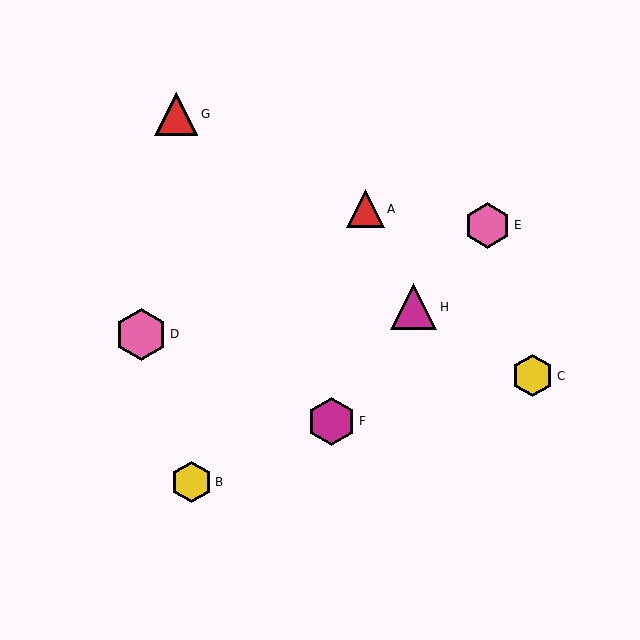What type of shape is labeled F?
Shape F is a magenta hexagon.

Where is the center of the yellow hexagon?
The center of the yellow hexagon is at (192, 482).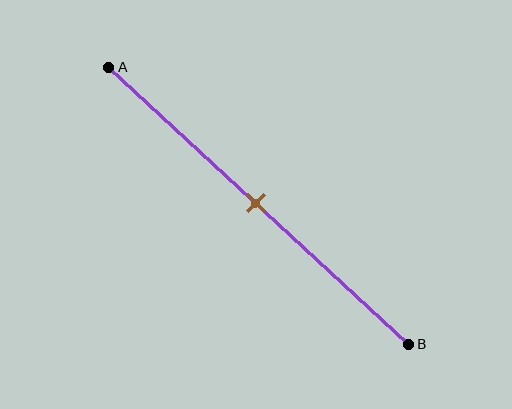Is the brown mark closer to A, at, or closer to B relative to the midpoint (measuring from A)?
The brown mark is approximately at the midpoint of segment AB.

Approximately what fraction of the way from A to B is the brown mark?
The brown mark is approximately 50% of the way from A to B.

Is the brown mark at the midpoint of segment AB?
Yes, the mark is approximately at the midpoint.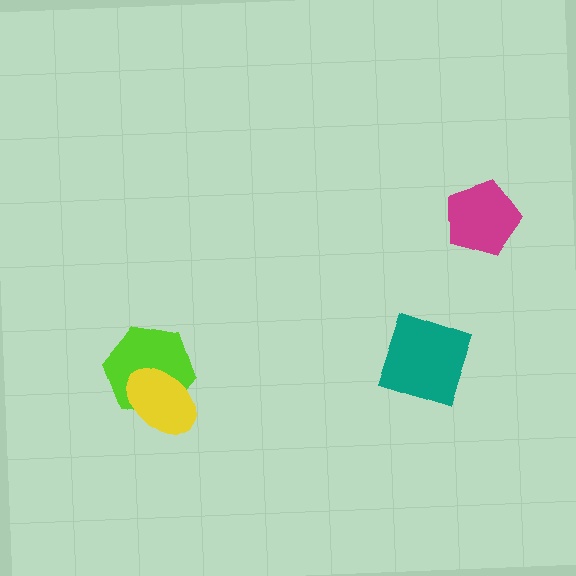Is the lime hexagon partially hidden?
Yes, it is partially covered by another shape.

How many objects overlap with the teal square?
0 objects overlap with the teal square.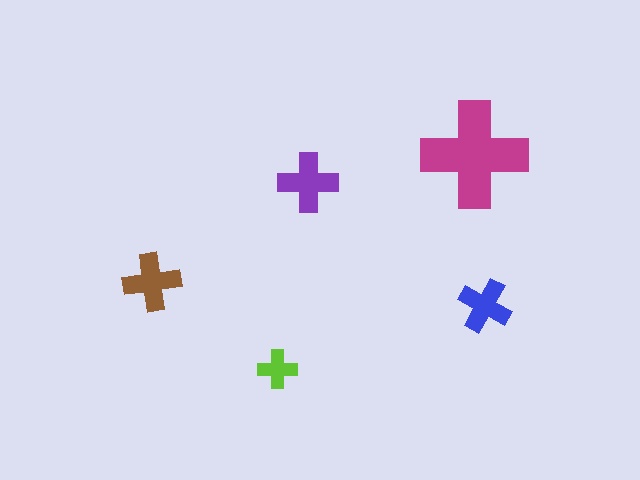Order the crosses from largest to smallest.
the magenta one, the purple one, the brown one, the blue one, the lime one.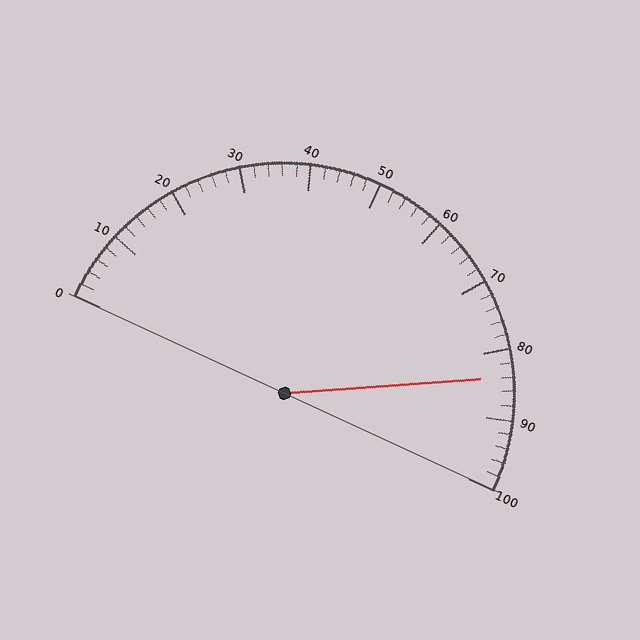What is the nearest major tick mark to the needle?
The nearest major tick mark is 80.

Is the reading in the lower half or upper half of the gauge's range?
The reading is in the upper half of the range (0 to 100).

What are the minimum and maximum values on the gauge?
The gauge ranges from 0 to 100.